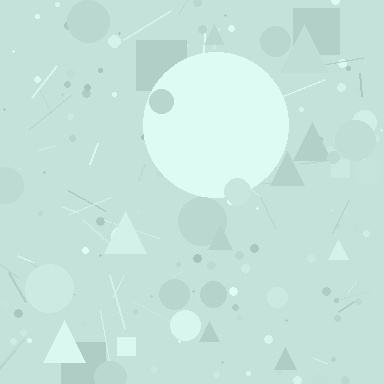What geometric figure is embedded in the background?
A circle is embedded in the background.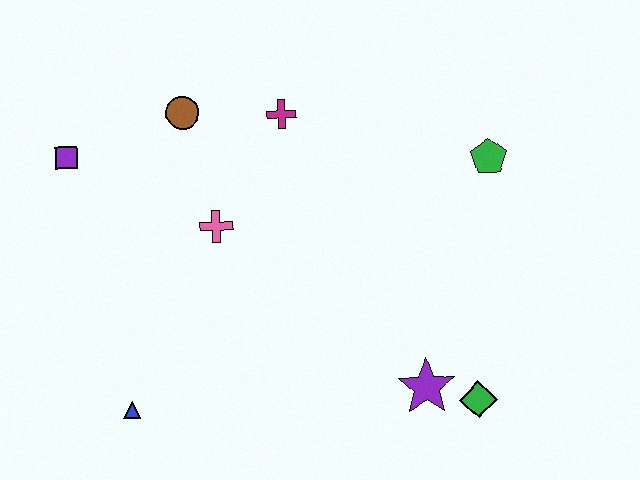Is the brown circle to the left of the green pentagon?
Yes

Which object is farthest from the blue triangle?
The green pentagon is farthest from the blue triangle.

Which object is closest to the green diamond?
The purple star is closest to the green diamond.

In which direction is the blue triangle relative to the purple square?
The blue triangle is below the purple square.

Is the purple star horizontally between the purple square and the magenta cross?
No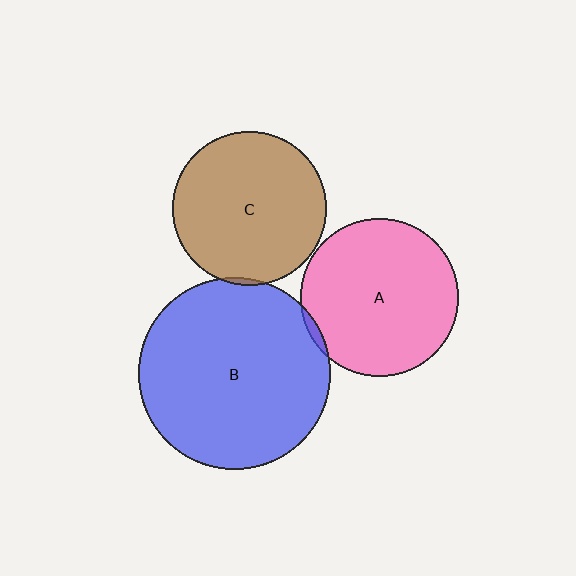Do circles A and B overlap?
Yes.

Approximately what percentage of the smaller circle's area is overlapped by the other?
Approximately 5%.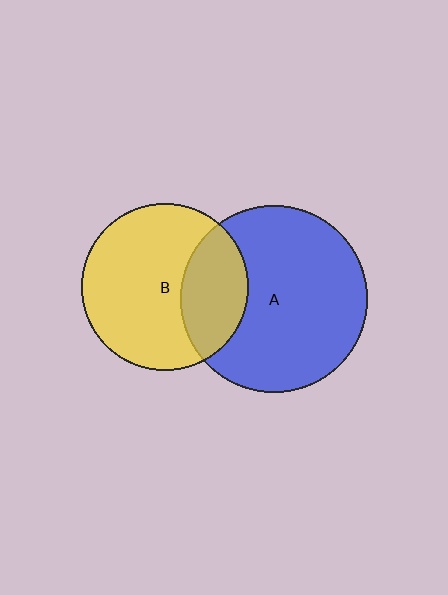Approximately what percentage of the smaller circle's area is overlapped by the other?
Approximately 30%.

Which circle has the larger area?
Circle A (blue).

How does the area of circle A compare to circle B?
Approximately 1.2 times.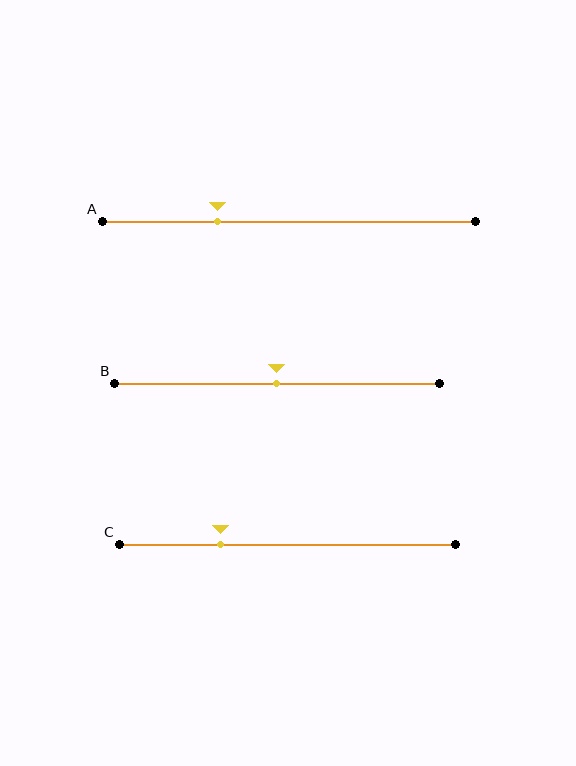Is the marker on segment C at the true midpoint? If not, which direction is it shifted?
No, the marker on segment C is shifted to the left by about 20% of the segment length.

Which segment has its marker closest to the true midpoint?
Segment B has its marker closest to the true midpoint.